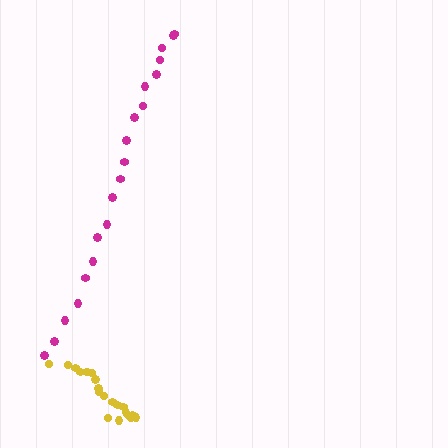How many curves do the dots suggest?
There are 2 distinct paths.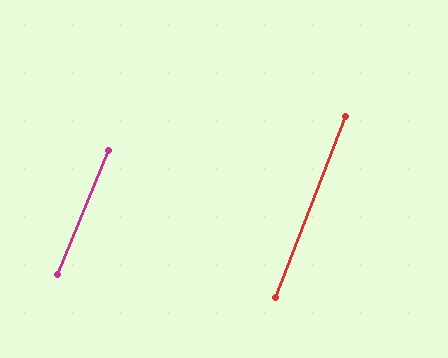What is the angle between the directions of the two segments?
Approximately 1 degree.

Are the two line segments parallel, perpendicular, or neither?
Parallel — their directions differ by only 1.3°.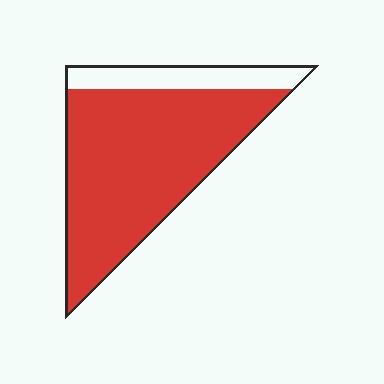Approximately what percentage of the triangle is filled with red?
Approximately 80%.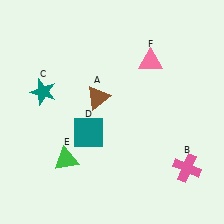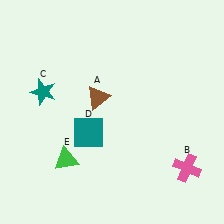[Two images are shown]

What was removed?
The pink triangle (F) was removed in Image 2.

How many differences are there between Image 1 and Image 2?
There is 1 difference between the two images.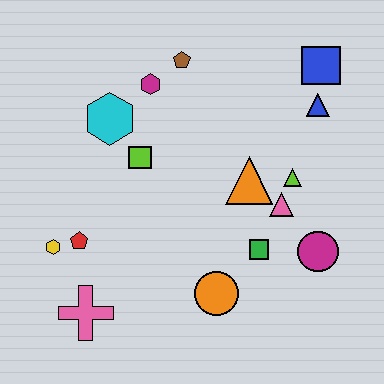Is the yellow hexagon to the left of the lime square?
Yes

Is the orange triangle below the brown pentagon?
Yes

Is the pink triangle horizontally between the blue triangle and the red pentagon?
Yes